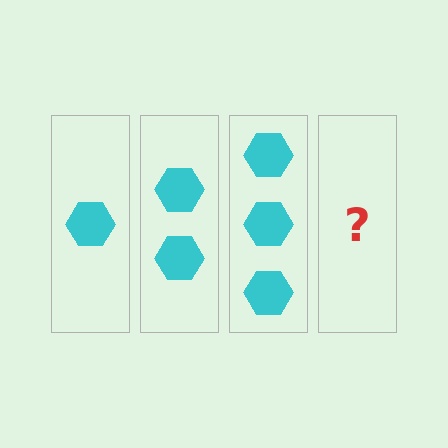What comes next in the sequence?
The next element should be 4 hexagons.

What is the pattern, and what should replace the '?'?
The pattern is that each step adds one more hexagon. The '?' should be 4 hexagons.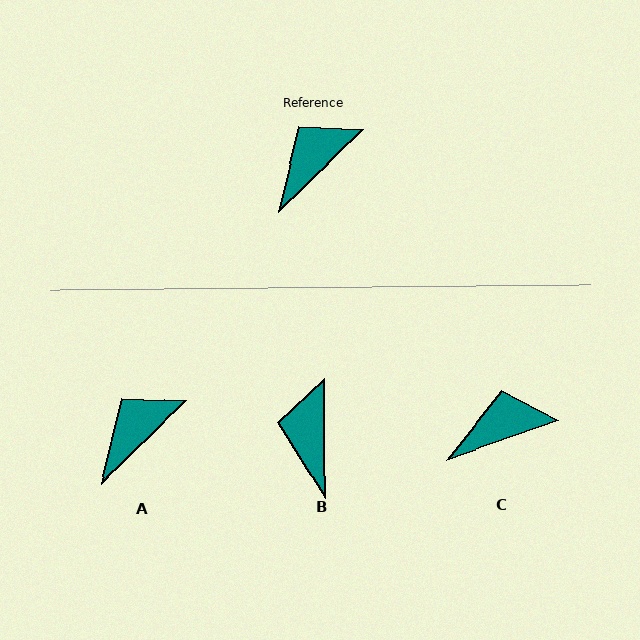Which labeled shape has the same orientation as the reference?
A.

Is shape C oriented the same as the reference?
No, it is off by about 25 degrees.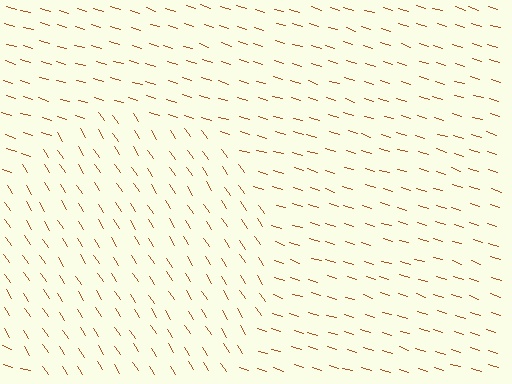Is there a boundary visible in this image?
Yes, there is a texture boundary formed by a change in line orientation.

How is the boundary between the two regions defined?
The boundary is defined purely by a change in line orientation (approximately 40 degrees difference). All lines are the same color and thickness.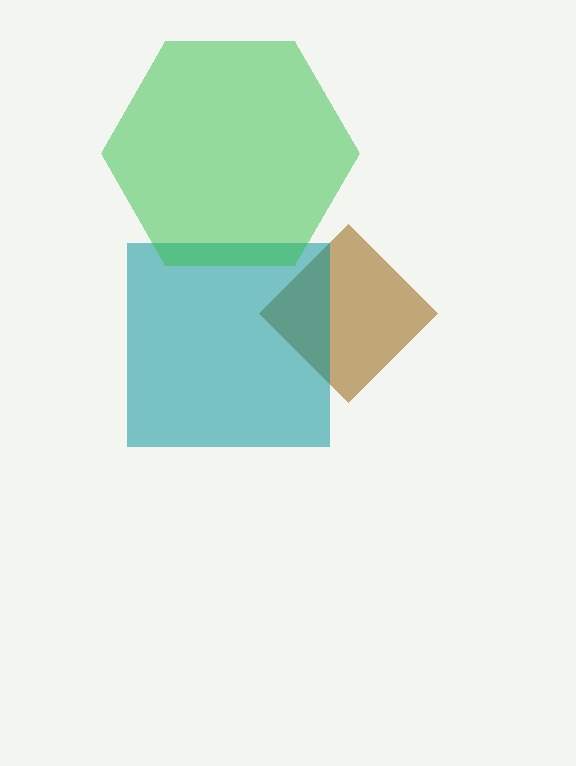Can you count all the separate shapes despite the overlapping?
Yes, there are 3 separate shapes.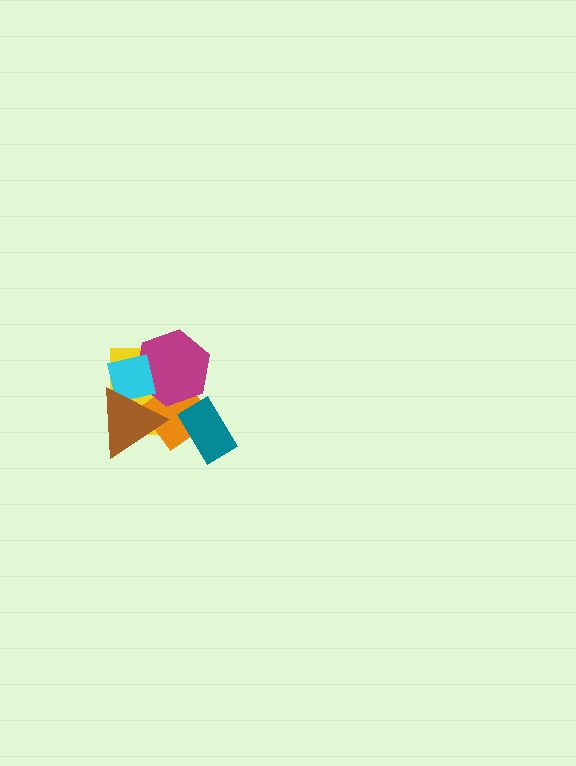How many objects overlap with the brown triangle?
4 objects overlap with the brown triangle.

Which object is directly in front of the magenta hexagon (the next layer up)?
The cyan square is directly in front of the magenta hexagon.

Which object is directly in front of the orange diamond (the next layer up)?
The magenta hexagon is directly in front of the orange diamond.